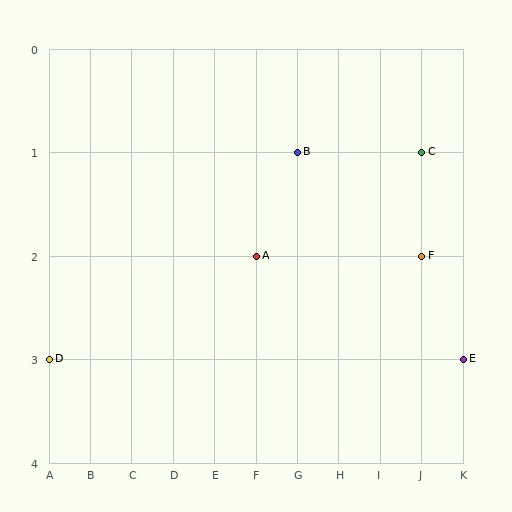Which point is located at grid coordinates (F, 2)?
Point A is at (F, 2).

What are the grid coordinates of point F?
Point F is at grid coordinates (J, 2).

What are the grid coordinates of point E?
Point E is at grid coordinates (K, 3).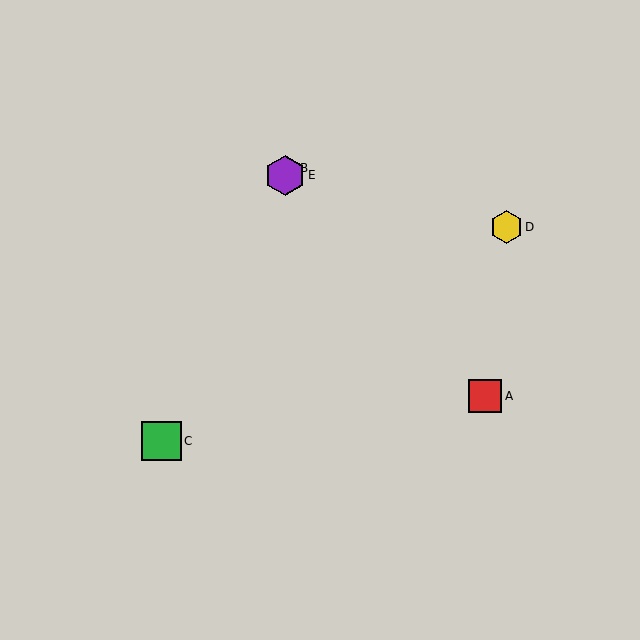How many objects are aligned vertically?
2 objects (B, E) are aligned vertically.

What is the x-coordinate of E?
Object E is at x≈285.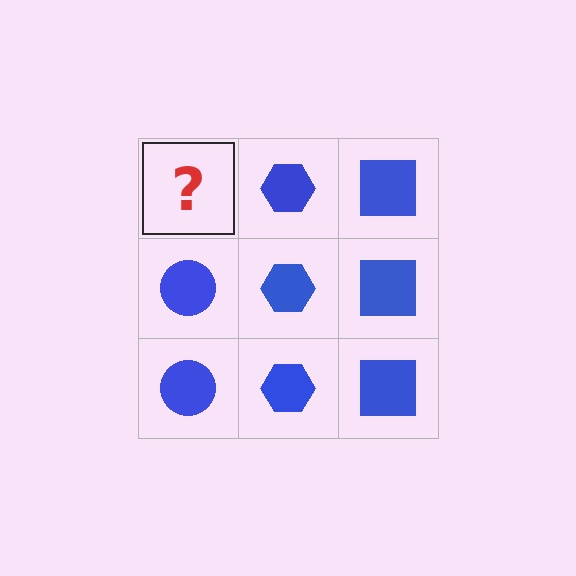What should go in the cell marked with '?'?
The missing cell should contain a blue circle.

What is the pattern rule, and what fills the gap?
The rule is that each column has a consistent shape. The gap should be filled with a blue circle.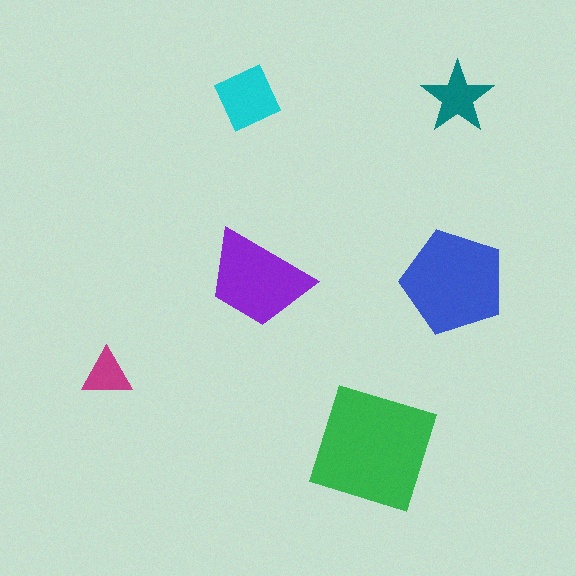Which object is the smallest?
The magenta triangle.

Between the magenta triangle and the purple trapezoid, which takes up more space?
The purple trapezoid.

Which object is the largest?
The green square.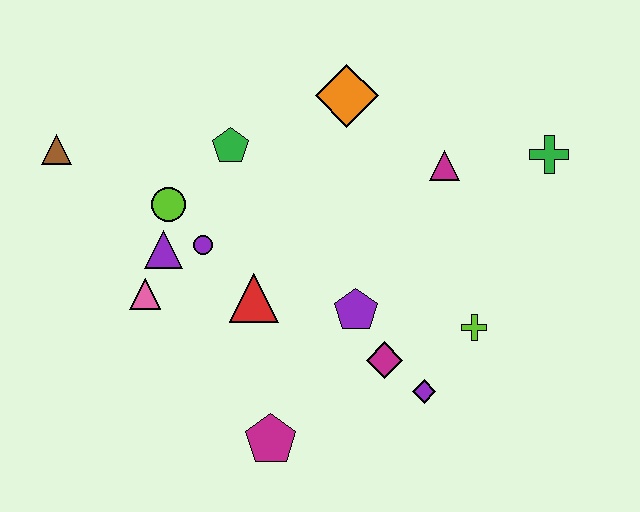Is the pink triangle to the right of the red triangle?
No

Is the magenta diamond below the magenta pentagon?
No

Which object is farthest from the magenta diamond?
The brown triangle is farthest from the magenta diamond.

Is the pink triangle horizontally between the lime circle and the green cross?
No